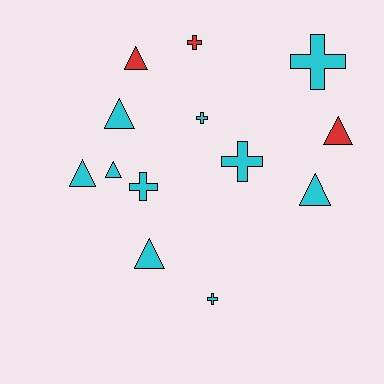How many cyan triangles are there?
There are 5 cyan triangles.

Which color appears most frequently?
Cyan, with 10 objects.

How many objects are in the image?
There are 13 objects.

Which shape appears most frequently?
Triangle, with 7 objects.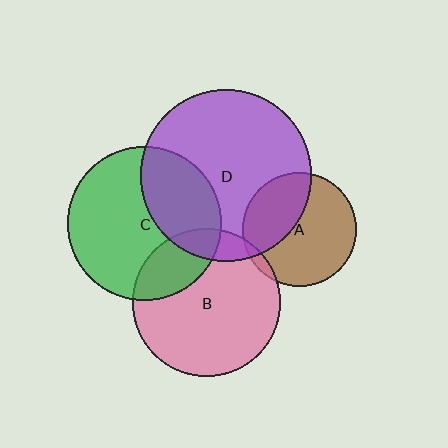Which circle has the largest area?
Circle D (purple).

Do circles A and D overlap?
Yes.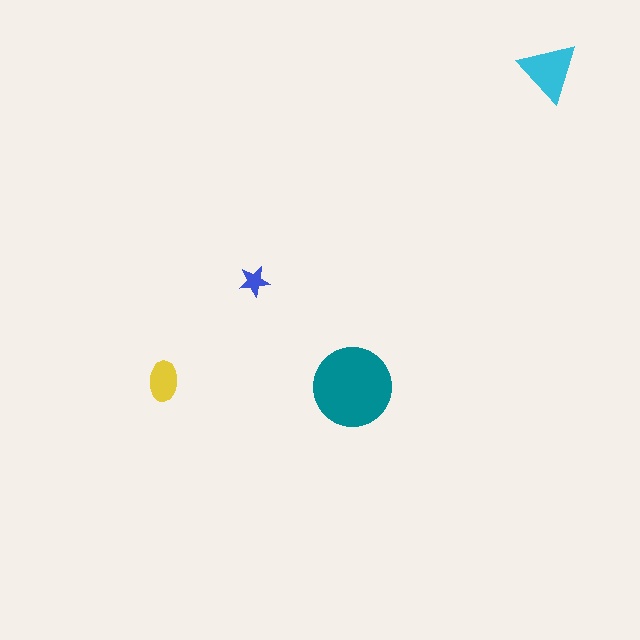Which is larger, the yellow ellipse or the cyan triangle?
The cyan triangle.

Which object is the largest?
The teal circle.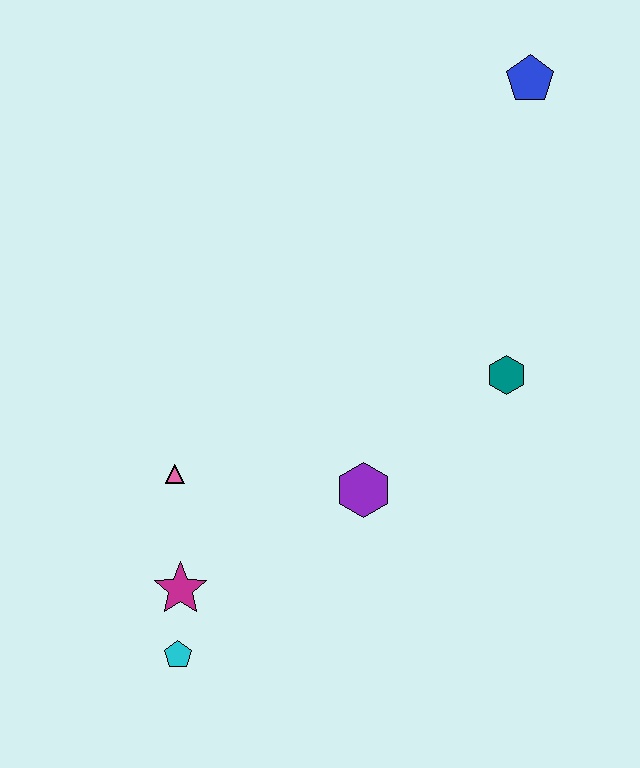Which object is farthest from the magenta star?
The blue pentagon is farthest from the magenta star.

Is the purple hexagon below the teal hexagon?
Yes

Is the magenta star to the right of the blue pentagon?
No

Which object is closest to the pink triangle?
The magenta star is closest to the pink triangle.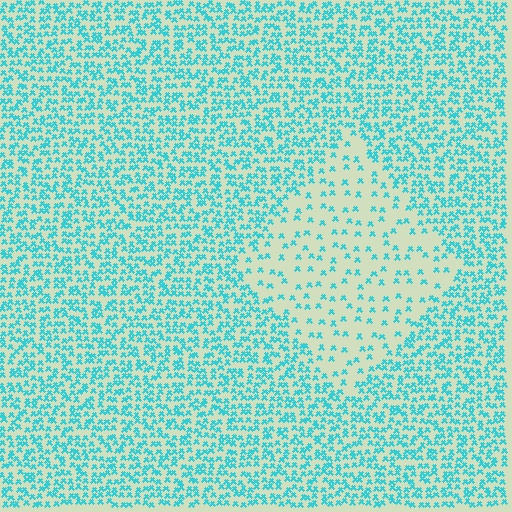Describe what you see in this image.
The image contains small cyan elements arranged at two different densities. A diamond-shaped region is visible where the elements are less densely packed than the surrounding area.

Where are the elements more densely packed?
The elements are more densely packed outside the diamond boundary.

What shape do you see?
I see a diamond.